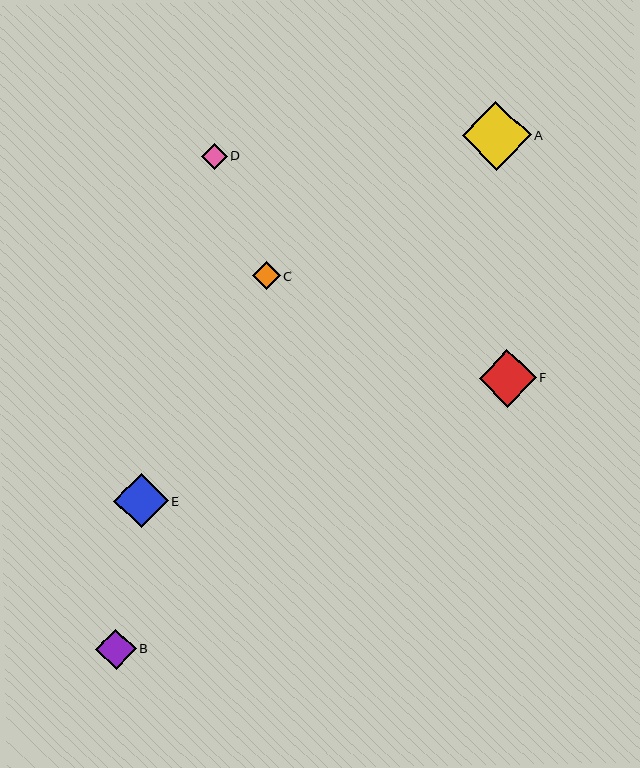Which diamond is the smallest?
Diamond D is the smallest with a size of approximately 26 pixels.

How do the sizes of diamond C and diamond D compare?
Diamond C and diamond D are approximately the same size.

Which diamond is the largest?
Diamond A is the largest with a size of approximately 69 pixels.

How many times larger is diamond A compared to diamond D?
Diamond A is approximately 2.7 times the size of diamond D.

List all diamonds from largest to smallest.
From largest to smallest: A, F, E, B, C, D.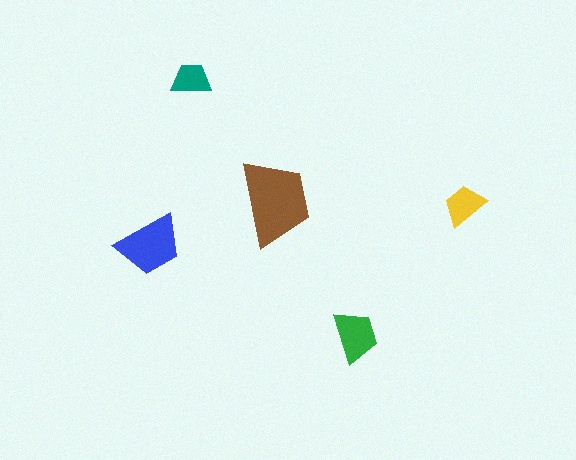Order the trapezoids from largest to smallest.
the brown one, the blue one, the green one, the yellow one, the teal one.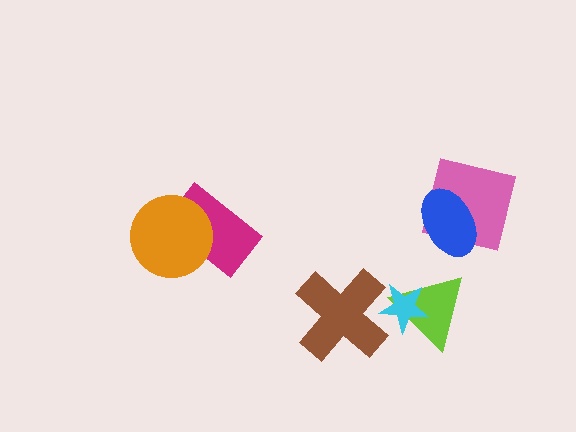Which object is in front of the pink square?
The blue ellipse is in front of the pink square.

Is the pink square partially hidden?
Yes, it is partially covered by another shape.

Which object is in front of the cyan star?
The brown cross is in front of the cyan star.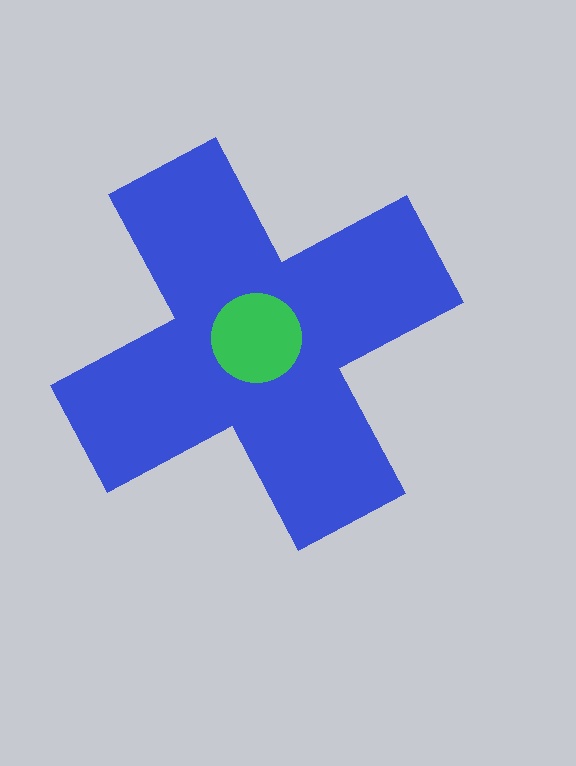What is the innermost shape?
The green circle.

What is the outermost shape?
The blue cross.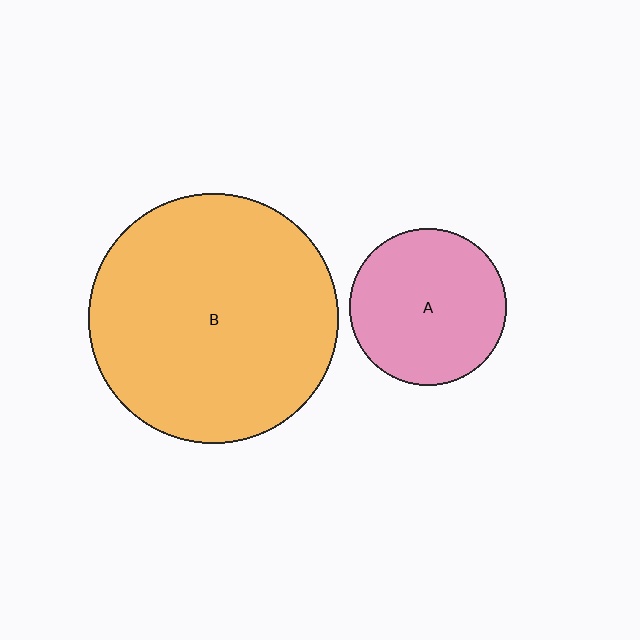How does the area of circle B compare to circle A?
Approximately 2.5 times.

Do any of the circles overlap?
No, none of the circles overlap.